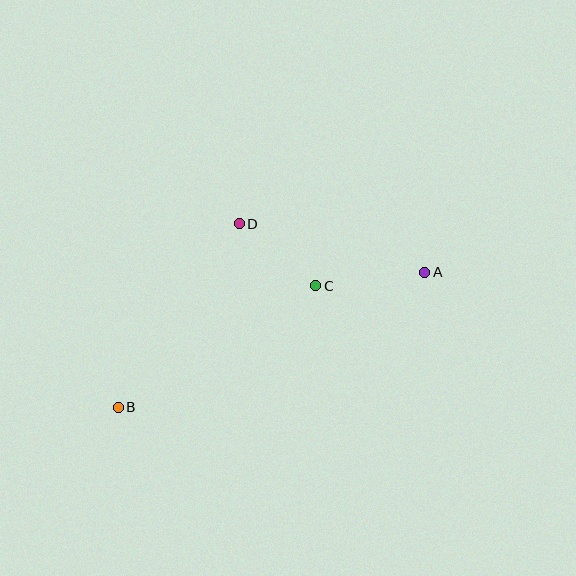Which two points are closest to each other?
Points C and D are closest to each other.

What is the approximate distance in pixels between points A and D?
The distance between A and D is approximately 192 pixels.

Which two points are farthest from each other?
Points A and B are farthest from each other.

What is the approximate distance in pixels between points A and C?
The distance between A and C is approximately 110 pixels.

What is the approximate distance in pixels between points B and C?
The distance between B and C is approximately 232 pixels.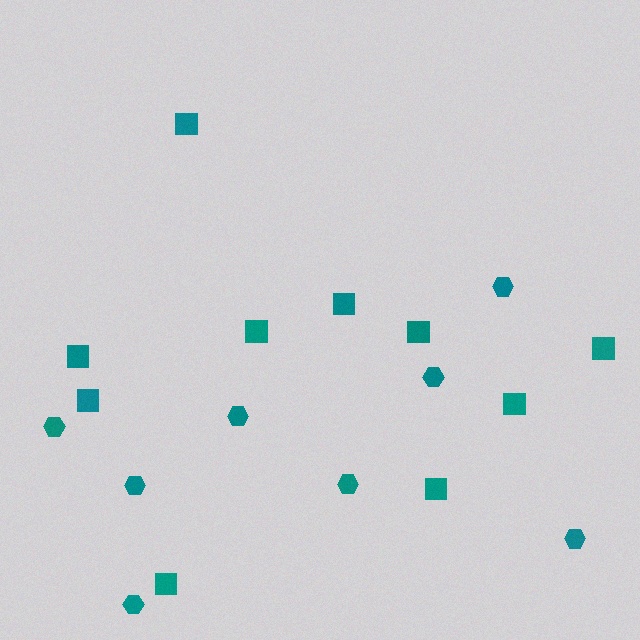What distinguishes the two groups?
There are 2 groups: one group of squares (10) and one group of hexagons (8).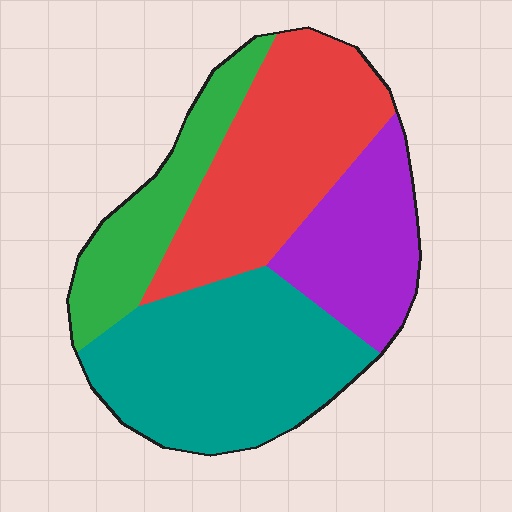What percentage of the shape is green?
Green takes up less than a quarter of the shape.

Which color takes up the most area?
Teal, at roughly 35%.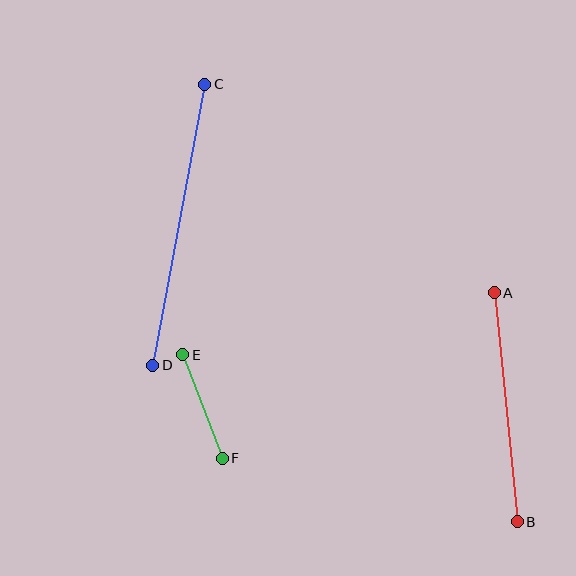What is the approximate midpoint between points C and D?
The midpoint is at approximately (179, 225) pixels.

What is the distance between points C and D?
The distance is approximately 286 pixels.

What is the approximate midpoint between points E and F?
The midpoint is at approximately (202, 407) pixels.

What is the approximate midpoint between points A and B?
The midpoint is at approximately (506, 407) pixels.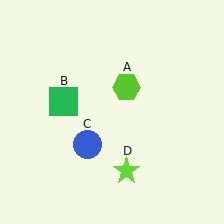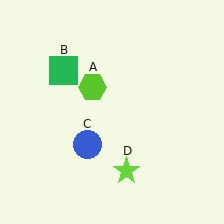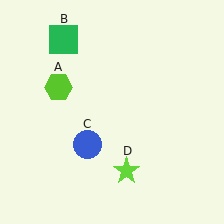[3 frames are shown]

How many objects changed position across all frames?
2 objects changed position: lime hexagon (object A), green square (object B).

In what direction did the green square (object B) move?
The green square (object B) moved up.